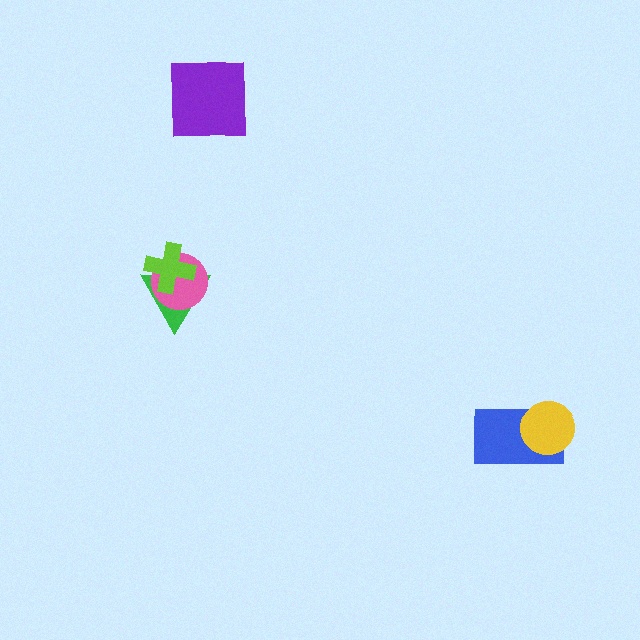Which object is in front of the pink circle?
The lime cross is in front of the pink circle.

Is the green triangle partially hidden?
Yes, it is partially covered by another shape.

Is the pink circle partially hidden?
Yes, it is partially covered by another shape.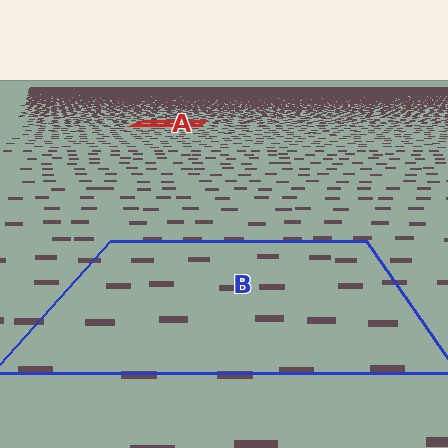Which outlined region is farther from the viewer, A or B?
Region A is farther from the viewer — the texture elements inside it appear smaller and more densely packed.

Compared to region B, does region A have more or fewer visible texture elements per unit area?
Region A has more texture elements per unit area — they are packed more densely because it is farther away.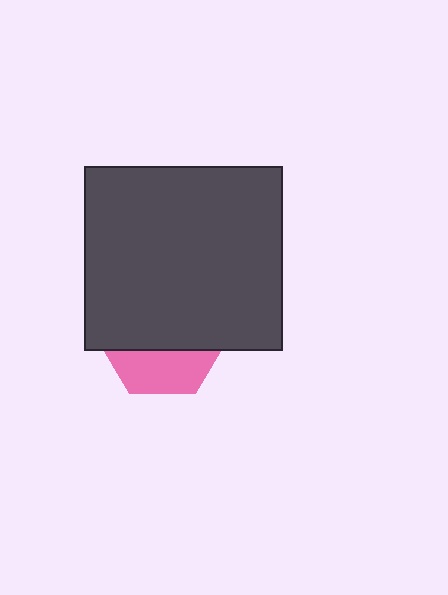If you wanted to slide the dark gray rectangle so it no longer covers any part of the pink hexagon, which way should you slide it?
Slide it up — that is the most direct way to separate the two shapes.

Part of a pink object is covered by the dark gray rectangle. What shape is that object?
It is a hexagon.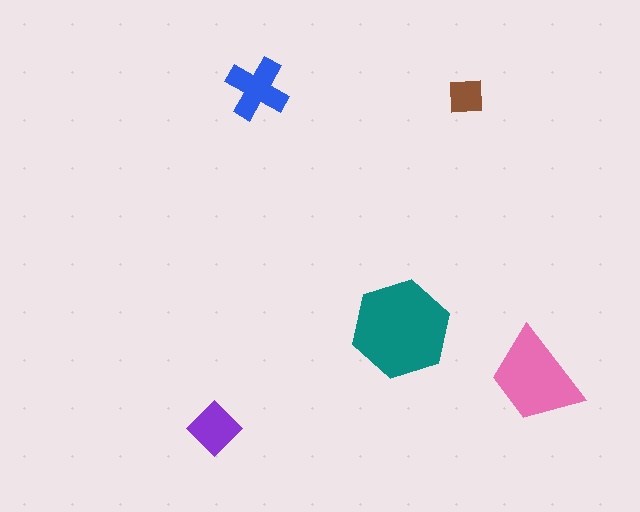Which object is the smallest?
The brown square.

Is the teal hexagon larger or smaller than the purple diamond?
Larger.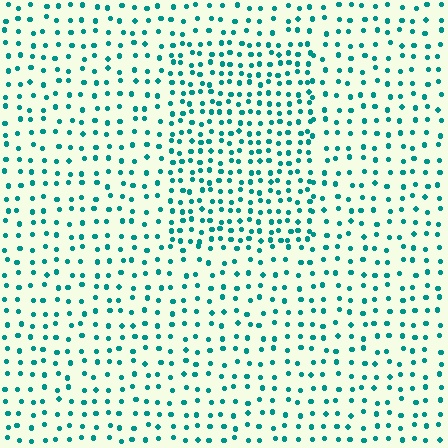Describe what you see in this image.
The image contains small teal elements arranged at two different densities. A rectangle-shaped region is visible where the elements are more densely packed than the surrounding area.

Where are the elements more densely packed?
The elements are more densely packed inside the rectangle boundary.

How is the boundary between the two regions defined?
The boundary is defined by a change in element density (approximately 1.7x ratio). All elements are the same color, size, and shape.